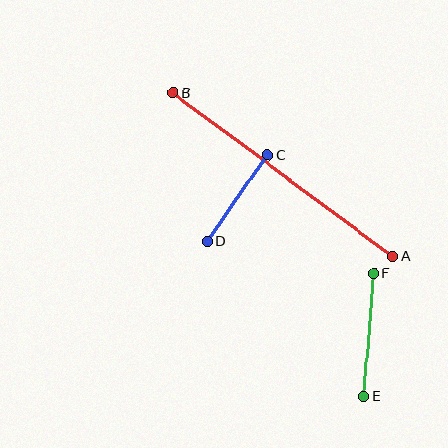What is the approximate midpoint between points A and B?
The midpoint is at approximately (283, 174) pixels.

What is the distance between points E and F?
The distance is approximately 123 pixels.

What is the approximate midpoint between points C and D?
The midpoint is at approximately (237, 198) pixels.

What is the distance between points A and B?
The distance is approximately 273 pixels.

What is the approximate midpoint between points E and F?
The midpoint is at approximately (369, 334) pixels.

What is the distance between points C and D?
The distance is approximately 105 pixels.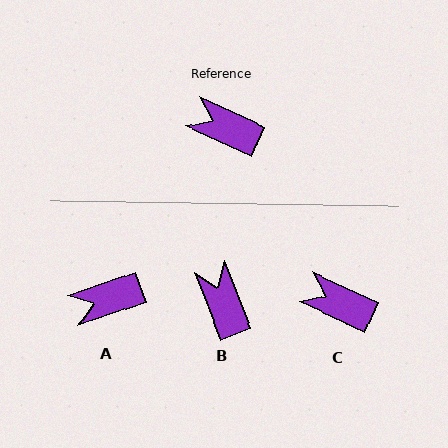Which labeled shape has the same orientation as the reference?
C.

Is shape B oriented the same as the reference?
No, it is off by about 44 degrees.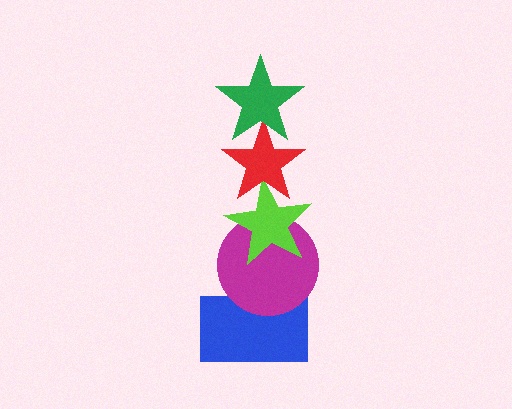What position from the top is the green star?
The green star is 1st from the top.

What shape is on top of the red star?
The green star is on top of the red star.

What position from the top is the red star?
The red star is 2nd from the top.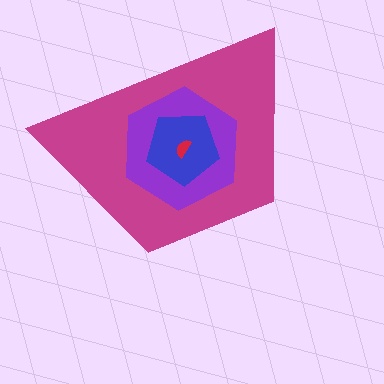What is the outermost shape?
The magenta trapezoid.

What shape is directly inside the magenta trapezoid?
The purple hexagon.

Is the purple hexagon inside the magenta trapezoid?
Yes.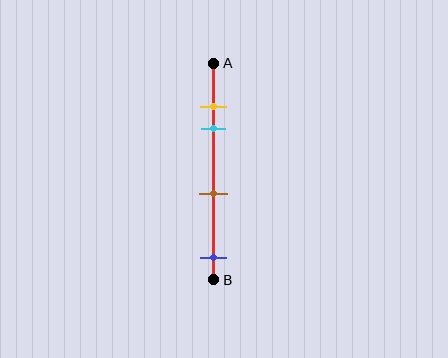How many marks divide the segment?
There are 4 marks dividing the segment.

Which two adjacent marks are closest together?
The yellow and cyan marks are the closest adjacent pair.